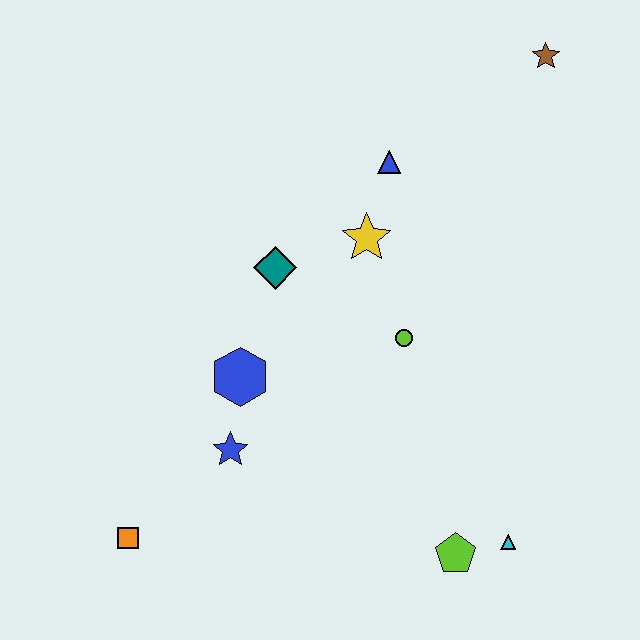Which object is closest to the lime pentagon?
The cyan triangle is closest to the lime pentagon.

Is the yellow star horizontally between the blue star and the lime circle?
Yes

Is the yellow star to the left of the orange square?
No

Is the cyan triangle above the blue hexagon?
No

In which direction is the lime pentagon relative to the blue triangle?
The lime pentagon is below the blue triangle.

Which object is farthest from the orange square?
The brown star is farthest from the orange square.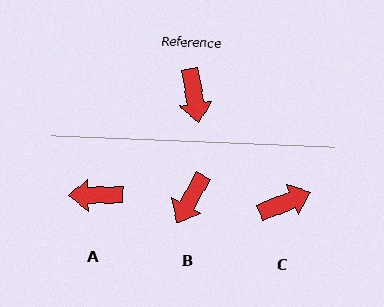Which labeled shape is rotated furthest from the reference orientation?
C, about 103 degrees away.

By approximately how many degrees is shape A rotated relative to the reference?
Approximately 99 degrees clockwise.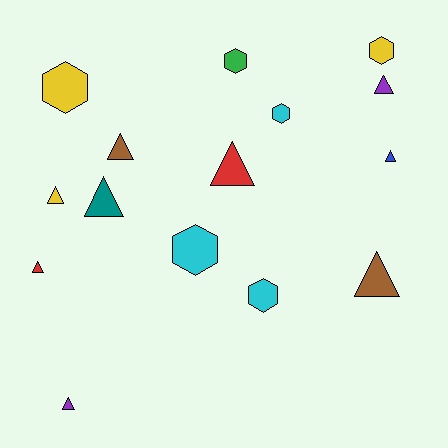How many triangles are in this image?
There are 9 triangles.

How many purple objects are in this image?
There are 2 purple objects.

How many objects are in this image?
There are 15 objects.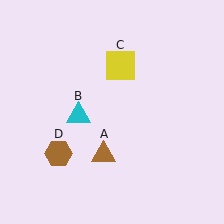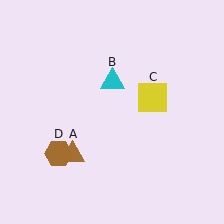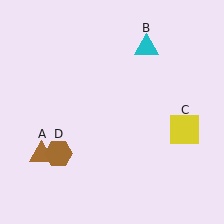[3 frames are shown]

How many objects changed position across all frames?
3 objects changed position: brown triangle (object A), cyan triangle (object B), yellow square (object C).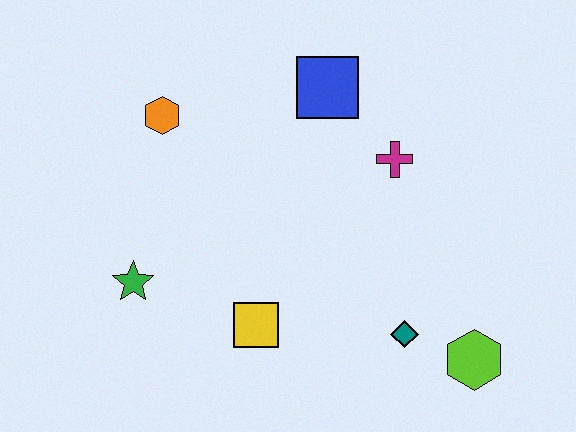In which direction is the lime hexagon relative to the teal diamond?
The lime hexagon is to the right of the teal diamond.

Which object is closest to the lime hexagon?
The teal diamond is closest to the lime hexagon.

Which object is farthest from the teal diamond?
The orange hexagon is farthest from the teal diamond.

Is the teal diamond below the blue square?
Yes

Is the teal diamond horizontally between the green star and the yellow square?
No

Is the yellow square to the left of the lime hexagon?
Yes